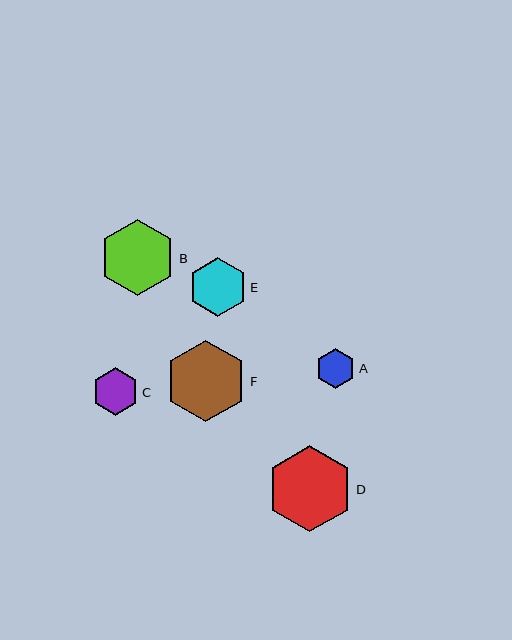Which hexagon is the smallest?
Hexagon A is the smallest with a size of approximately 40 pixels.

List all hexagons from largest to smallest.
From largest to smallest: D, F, B, E, C, A.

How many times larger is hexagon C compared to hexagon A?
Hexagon C is approximately 1.2 times the size of hexagon A.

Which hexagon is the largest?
Hexagon D is the largest with a size of approximately 86 pixels.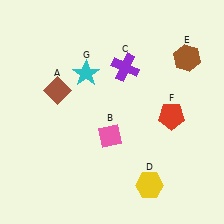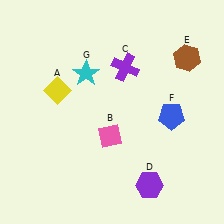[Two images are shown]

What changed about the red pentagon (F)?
In Image 1, F is red. In Image 2, it changed to blue.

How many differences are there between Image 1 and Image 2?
There are 3 differences between the two images.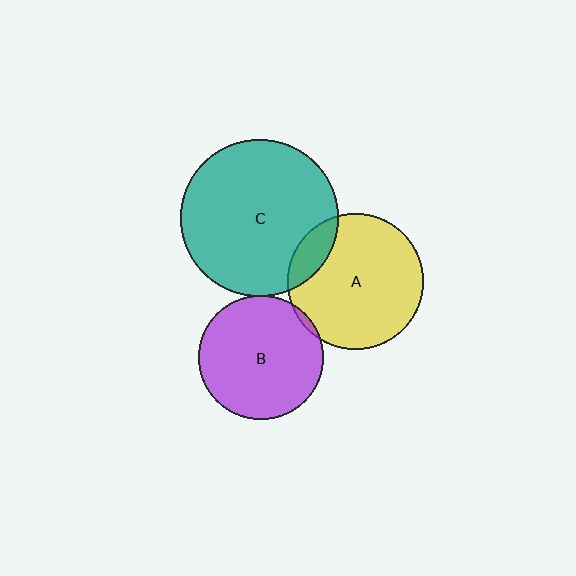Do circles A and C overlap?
Yes.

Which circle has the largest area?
Circle C (teal).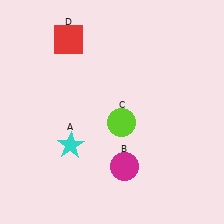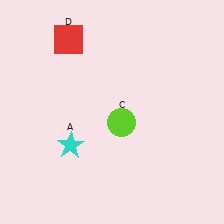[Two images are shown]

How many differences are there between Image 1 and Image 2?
There is 1 difference between the two images.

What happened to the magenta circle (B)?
The magenta circle (B) was removed in Image 2. It was in the bottom-right area of Image 1.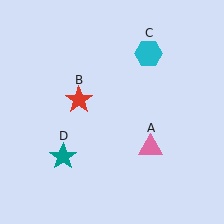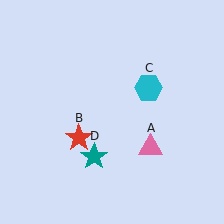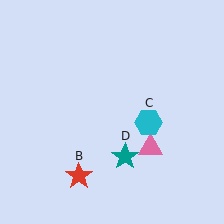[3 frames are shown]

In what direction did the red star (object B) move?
The red star (object B) moved down.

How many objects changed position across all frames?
3 objects changed position: red star (object B), cyan hexagon (object C), teal star (object D).